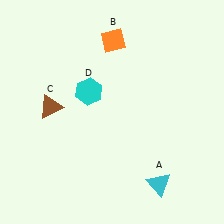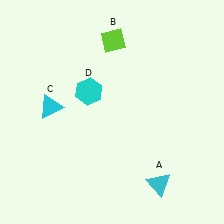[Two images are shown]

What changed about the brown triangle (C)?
In Image 1, C is brown. In Image 2, it changed to cyan.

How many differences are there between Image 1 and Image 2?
There are 2 differences between the two images.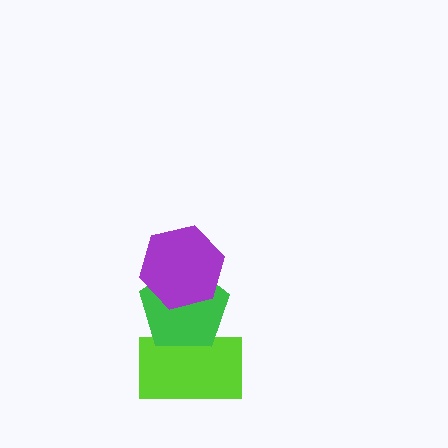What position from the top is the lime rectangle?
The lime rectangle is 3rd from the top.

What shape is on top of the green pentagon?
The purple hexagon is on top of the green pentagon.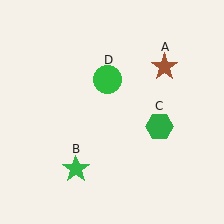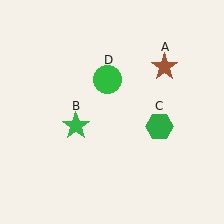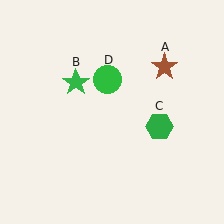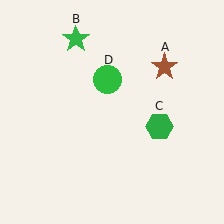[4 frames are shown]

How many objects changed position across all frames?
1 object changed position: green star (object B).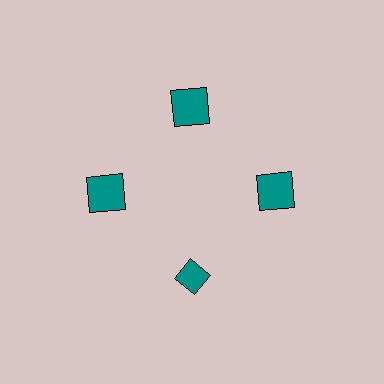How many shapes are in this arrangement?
There are 4 shapes arranged in a ring pattern.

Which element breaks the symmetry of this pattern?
The teal diamond at roughly the 6 o'clock position breaks the symmetry. All other shapes are teal squares.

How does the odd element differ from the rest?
It has a different shape: diamond instead of square.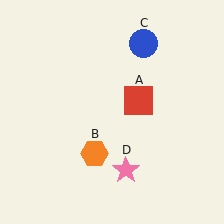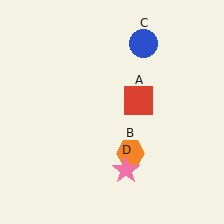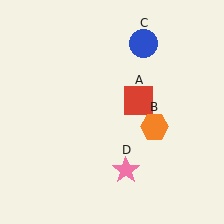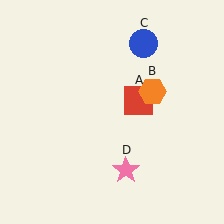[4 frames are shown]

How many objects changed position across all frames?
1 object changed position: orange hexagon (object B).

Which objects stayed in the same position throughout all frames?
Red square (object A) and blue circle (object C) and pink star (object D) remained stationary.